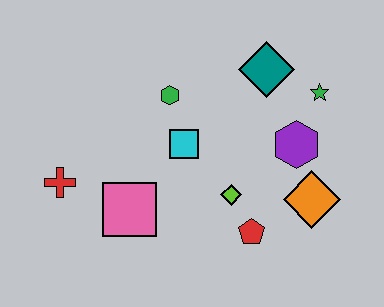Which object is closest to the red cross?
The pink square is closest to the red cross.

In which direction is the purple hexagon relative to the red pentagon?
The purple hexagon is above the red pentagon.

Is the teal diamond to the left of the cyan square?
No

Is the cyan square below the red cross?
No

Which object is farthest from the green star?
The red cross is farthest from the green star.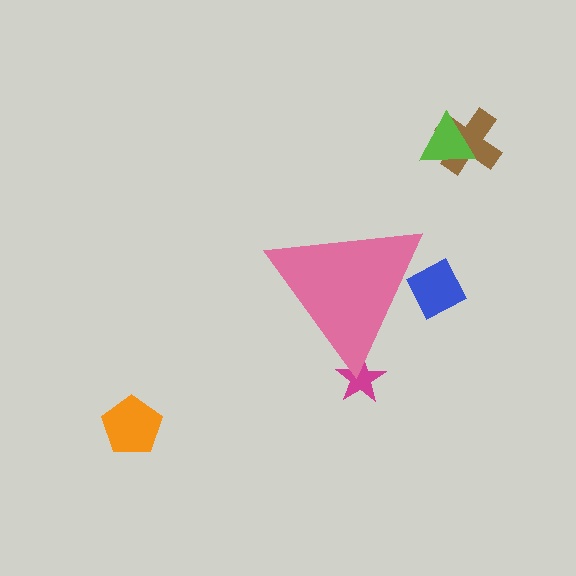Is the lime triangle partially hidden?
No, the lime triangle is fully visible.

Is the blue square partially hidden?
Yes, the blue square is partially hidden behind the pink triangle.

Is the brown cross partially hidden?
No, the brown cross is fully visible.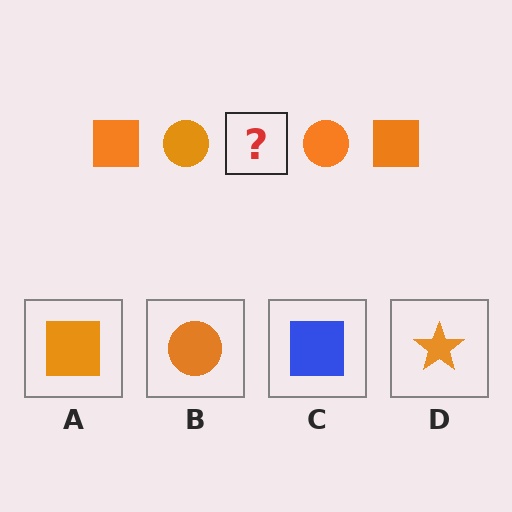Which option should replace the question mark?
Option A.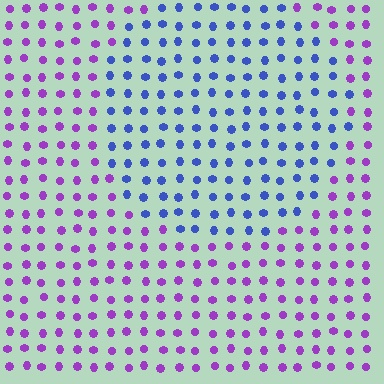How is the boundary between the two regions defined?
The boundary is defined purely by a slight shift in hue (about 55 degrees). Spacing, size, and orientation are identical on both sides.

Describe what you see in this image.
The image is filled with small purple elements in a uniform arrangement. A circle-shaped region is visible where the elements are tinted to a slightly different hue, forming a subtle color boundary.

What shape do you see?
I see a circle.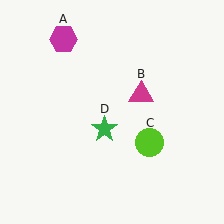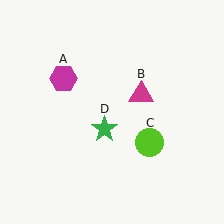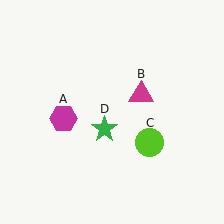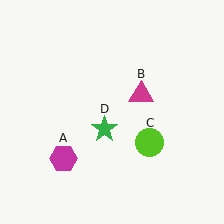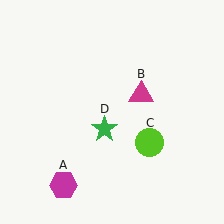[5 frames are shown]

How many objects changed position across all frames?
1 object changed position: magenta hexagon (object A).